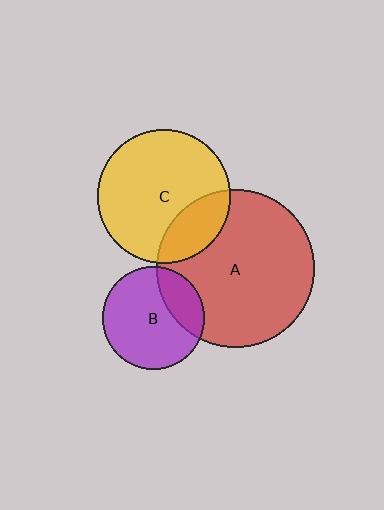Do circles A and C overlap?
Yes.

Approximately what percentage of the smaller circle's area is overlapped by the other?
Approximately 25%.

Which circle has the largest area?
Circle A (red).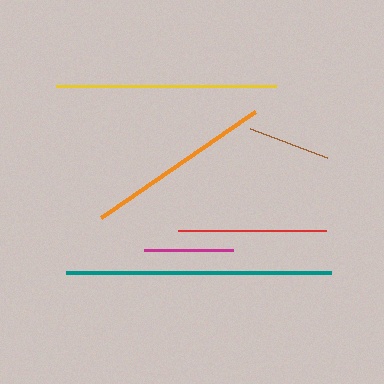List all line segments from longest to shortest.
From longest to shortest: teal, yellow, orange, red, magenta, brown.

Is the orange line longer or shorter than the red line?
The orange line is longer than the red line.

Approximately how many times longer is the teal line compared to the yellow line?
The teal line is approximately 1.2 times the length of the yellow line.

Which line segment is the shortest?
The brown line is the shortest at approximately 82 pixels.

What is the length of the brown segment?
The brown segment is approximately 82 pixels long.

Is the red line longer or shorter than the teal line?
The teal line is longer than the red line.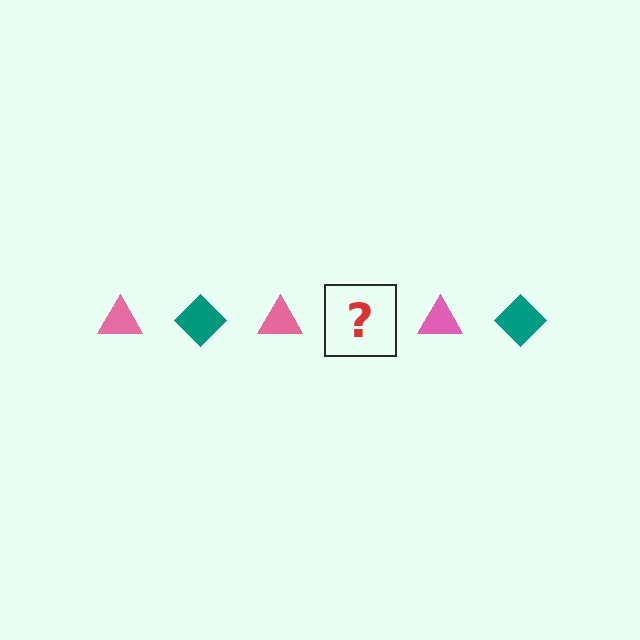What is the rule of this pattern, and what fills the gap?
The rule is that the pattern alternates between pink triangle and teal diamond. The gap should be filled with a teal diamond.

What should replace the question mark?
The question mark should be replaced with a teal diamond.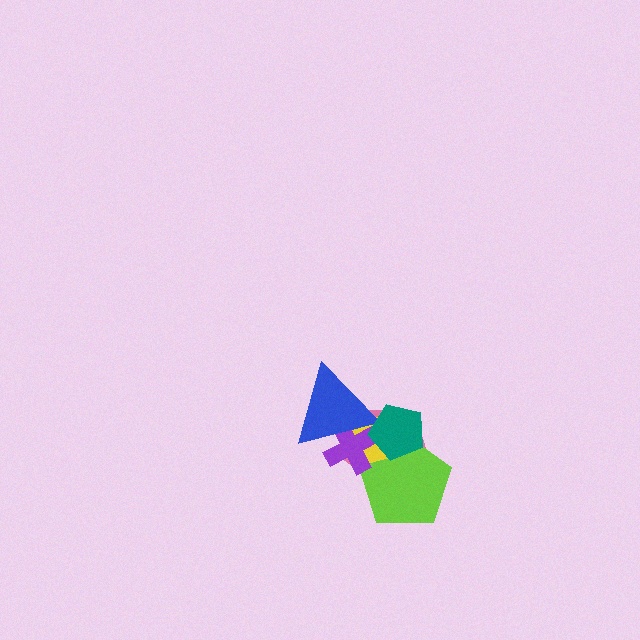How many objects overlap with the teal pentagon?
5 objects overlap with the teal pentagon.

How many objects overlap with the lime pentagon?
4 objects overlap with the lime pentagon.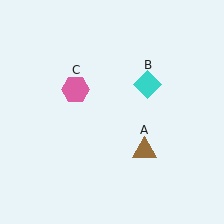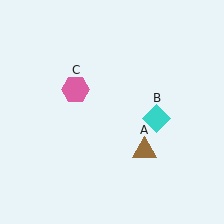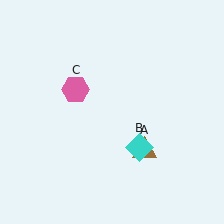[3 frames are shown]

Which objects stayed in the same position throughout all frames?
Brown triangle (object A) and pink hexagon (object C) remained stationary.